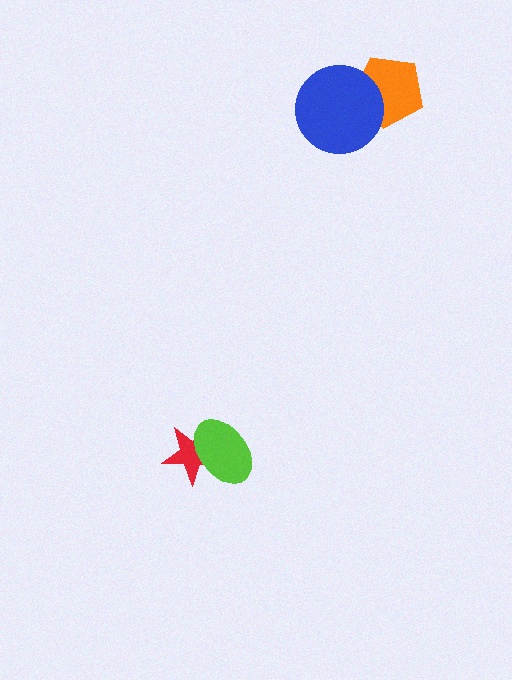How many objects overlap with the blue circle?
1 object overlaps with the blue circle.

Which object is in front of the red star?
The lime ellipse is in front of the red star.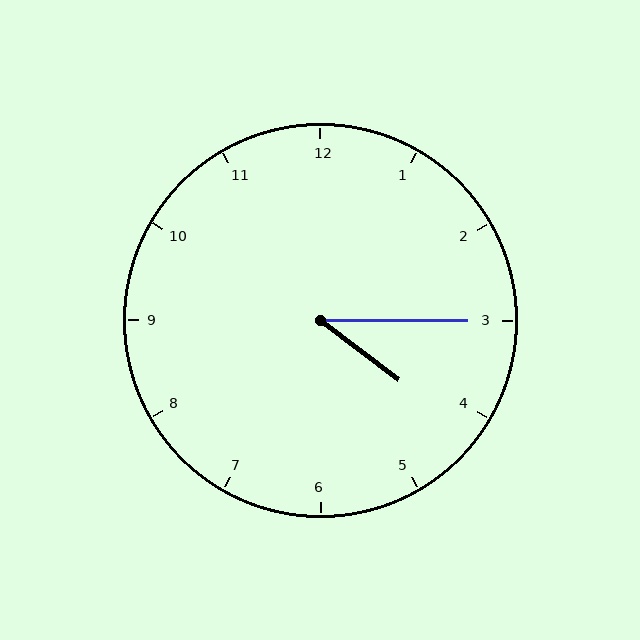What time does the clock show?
4:15.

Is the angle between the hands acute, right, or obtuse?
It is acute.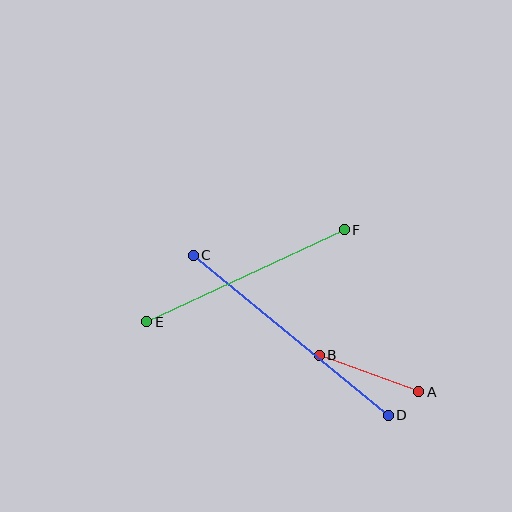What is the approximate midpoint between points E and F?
The midpoint is at approximately (246, 276) pixels.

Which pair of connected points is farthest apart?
Points C and D are farthest apart.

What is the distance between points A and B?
The distance is approximately 106 pixels.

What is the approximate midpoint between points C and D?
The midpoint is at approximately (291, 335) pixels.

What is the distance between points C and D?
The distance is approximately 252 pixels.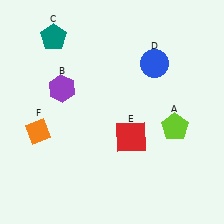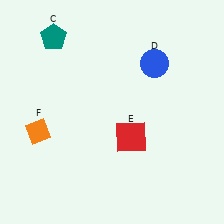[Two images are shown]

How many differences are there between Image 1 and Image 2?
There are 2 differences between the two images.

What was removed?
The purple hexagon (B), the lime pentagon (A) were removed in Image 2.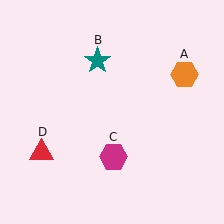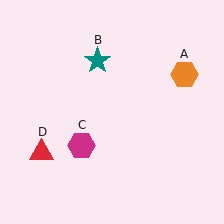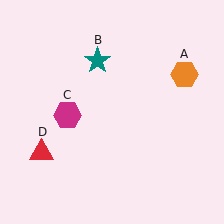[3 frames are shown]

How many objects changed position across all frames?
1 object changed position: magenta hexagon (object C).